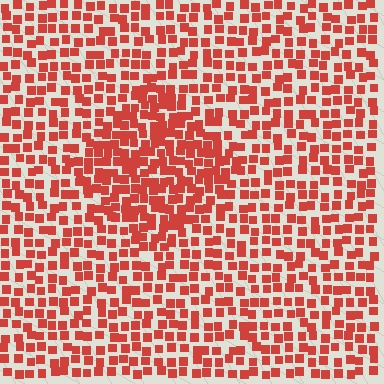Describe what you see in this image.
The image contains small red elements arranged at two different densities. A diamond-shaped region is visible where the elements are more densely packed than the surrounding area.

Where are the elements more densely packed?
The elements are more densely packed inside the diamond boundary.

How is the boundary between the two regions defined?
The boundary is defined by a change in element density (approximately 1.6x ratio). All elements are the same color, size, and shape.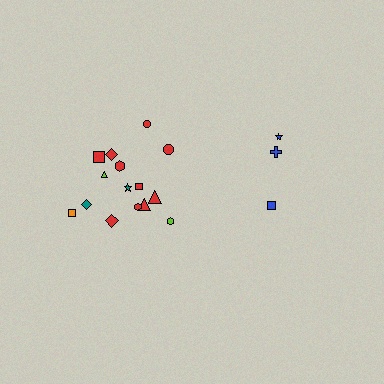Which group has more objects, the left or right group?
The left group.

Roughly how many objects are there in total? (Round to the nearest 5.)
Roughly 20 objects in total.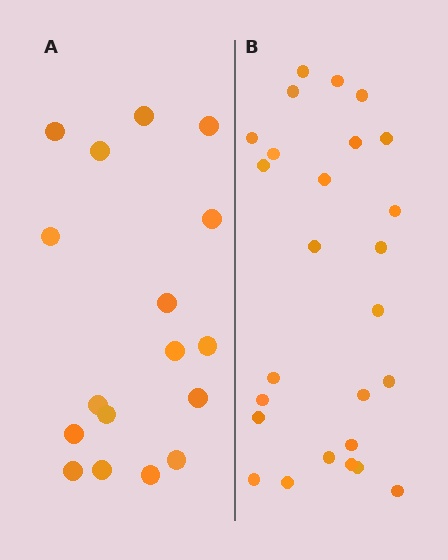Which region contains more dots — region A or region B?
Region B (the right region) has more dots.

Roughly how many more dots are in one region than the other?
Region B has roughly 8 or so more dots than region A.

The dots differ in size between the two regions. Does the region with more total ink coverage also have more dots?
No. Region A has more total ink coverage because its dots are larger, but region B actually contains more individual dots. Total area can be misleading — the number of items is what matters here.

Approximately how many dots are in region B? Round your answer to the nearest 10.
About 30 dots. (The exact count is 26, which rounds to 30.)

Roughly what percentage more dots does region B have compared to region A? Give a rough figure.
About 55% more.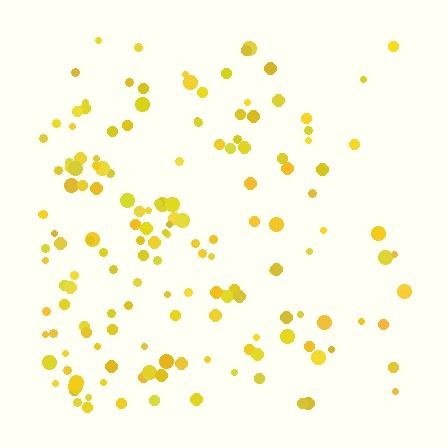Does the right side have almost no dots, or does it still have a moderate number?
Still a moderate number, just noticeably fewer than the left.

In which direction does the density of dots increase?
From right to left, with the left side densest.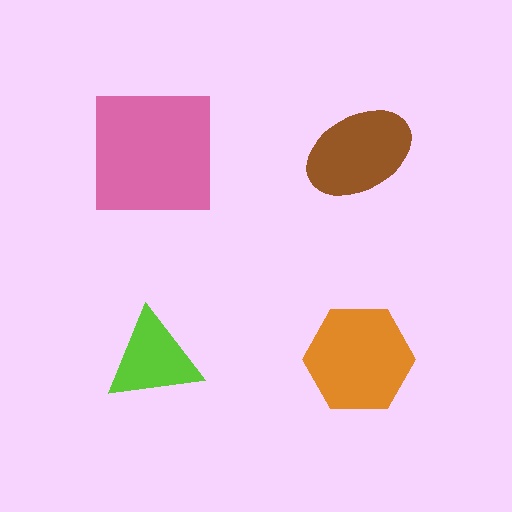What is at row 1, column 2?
A brown ellipse.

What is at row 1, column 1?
A pink square.